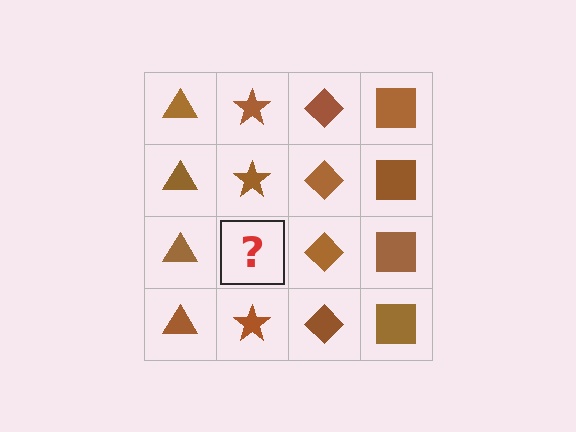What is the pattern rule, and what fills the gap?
The rule is that each column has a consistent shape. The gap should be filled with a brown star.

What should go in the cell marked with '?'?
The missing cell should contain a brown star.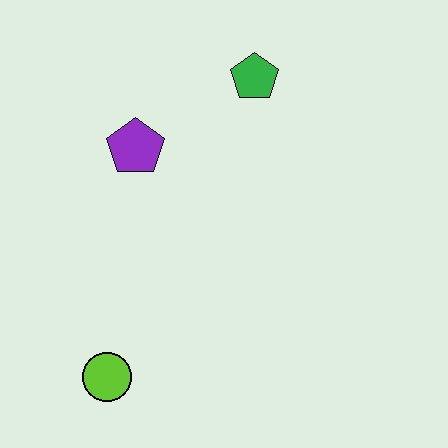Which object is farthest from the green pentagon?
The lime circle is farthest from the green pentagon.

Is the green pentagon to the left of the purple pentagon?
No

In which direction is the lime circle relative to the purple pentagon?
The lime circle is below the purple pentagon.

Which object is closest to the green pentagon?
The purple pentagon is closest to the green pentagon.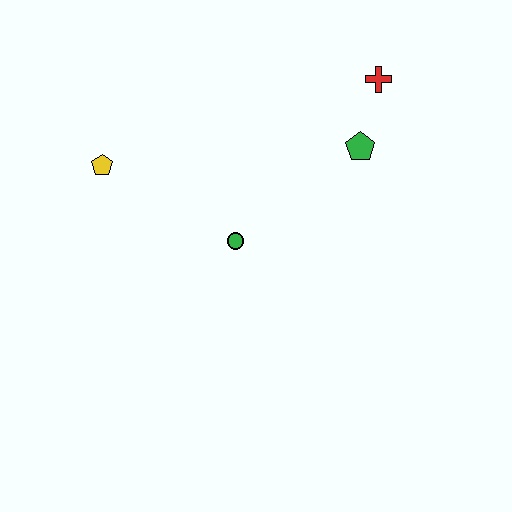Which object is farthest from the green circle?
The red cross is farthest from the green circle.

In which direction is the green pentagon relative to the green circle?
The green pentagon is to the right of the green circle.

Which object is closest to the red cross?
The green pentagon is closest to the red cross.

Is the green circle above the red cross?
No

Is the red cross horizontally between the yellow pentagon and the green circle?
No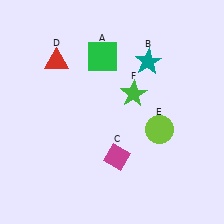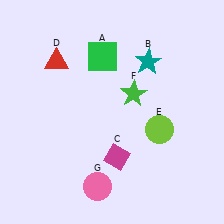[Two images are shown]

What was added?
A pink circle (G) was added in Image 2.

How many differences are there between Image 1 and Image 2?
There is 1 difference between the two images.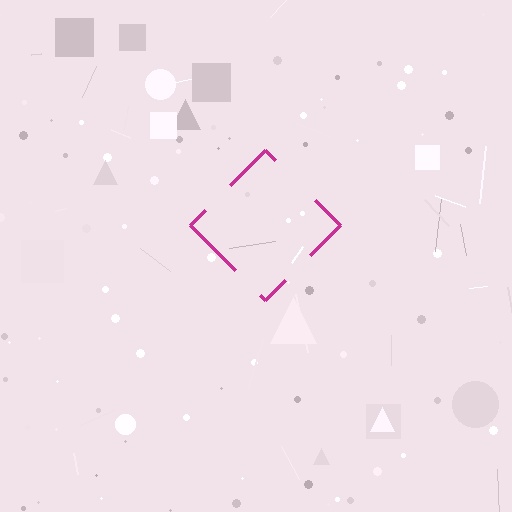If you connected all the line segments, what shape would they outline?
They would outline a diamond.